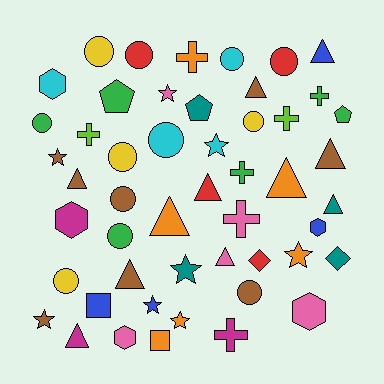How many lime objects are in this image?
There are 2 lime objects.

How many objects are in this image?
There are 50 objects.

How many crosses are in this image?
There are 7 crosses.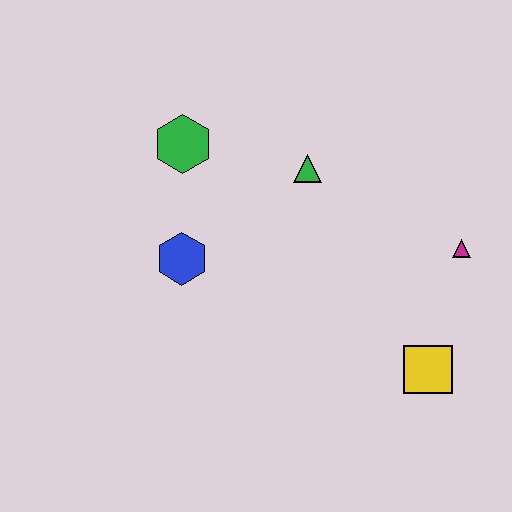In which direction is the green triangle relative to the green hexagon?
The green triangle is to the right of the green hexagon.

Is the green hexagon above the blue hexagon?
Yes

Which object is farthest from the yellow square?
The green hexagon is farthest from the yellow square.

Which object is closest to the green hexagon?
The blue hexagon is closest to the green hexagon.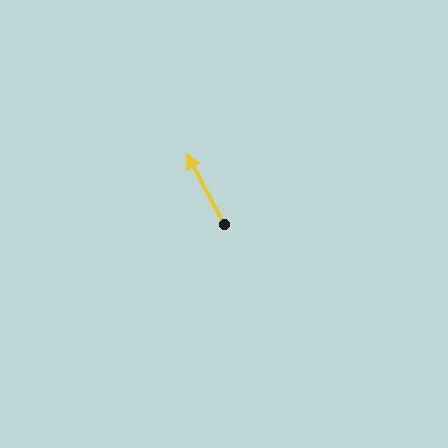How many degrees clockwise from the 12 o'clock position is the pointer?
Approximately 332 degrees.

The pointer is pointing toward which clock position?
Roughly 11 o'clock.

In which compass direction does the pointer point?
Northwest.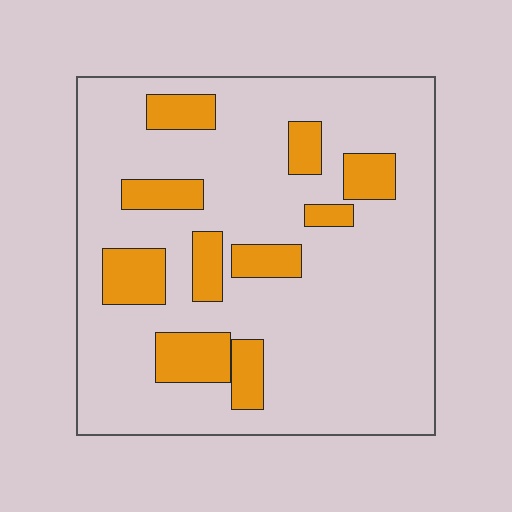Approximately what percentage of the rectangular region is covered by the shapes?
Approximately 20%.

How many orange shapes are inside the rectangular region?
10.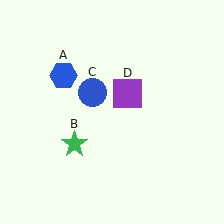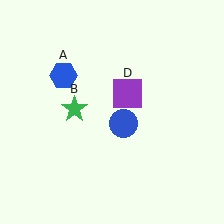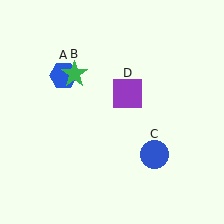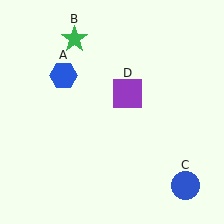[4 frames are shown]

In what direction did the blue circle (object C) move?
The blue circle (object C) moved down and to the right.